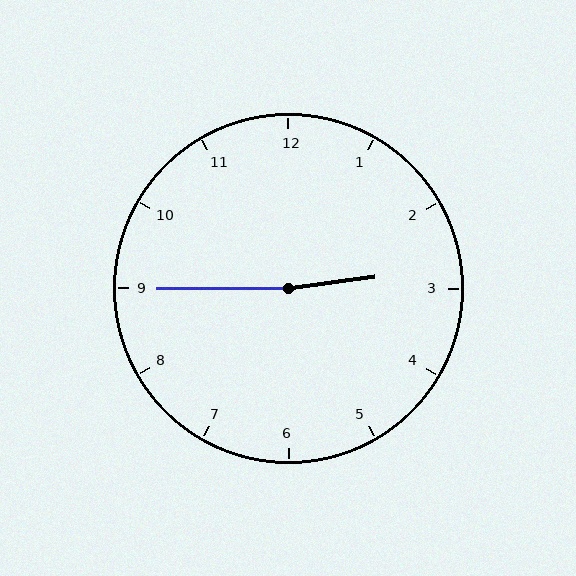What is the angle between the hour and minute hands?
Approximately 172 degrees.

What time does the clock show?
2:45.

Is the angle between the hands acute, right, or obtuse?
It is obtuse.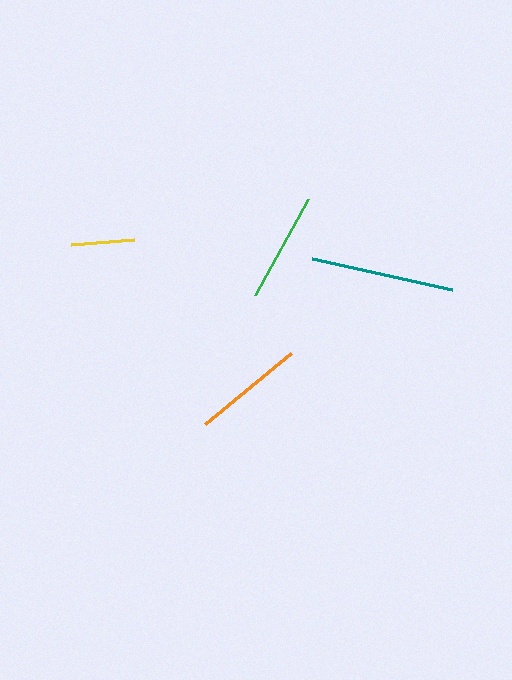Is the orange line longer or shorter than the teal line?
The teal line is longer than the orange line.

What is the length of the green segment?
The green segment is approximately 109 pixels long.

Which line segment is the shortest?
The yellow line is the shortest at approximately 64 pixels.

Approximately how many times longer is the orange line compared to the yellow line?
The orange line is approximately 1.7 times the length of the yellow line.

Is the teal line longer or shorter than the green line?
The teal line is longer than the green line.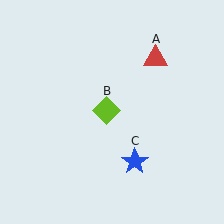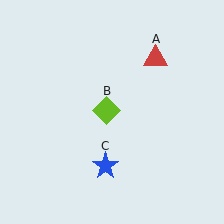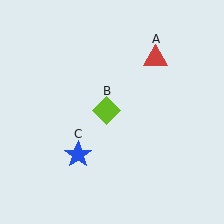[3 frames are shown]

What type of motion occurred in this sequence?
The blue star (object C) rotated clockwise around the center of the scene.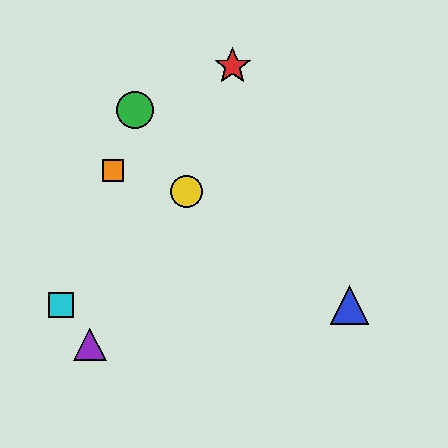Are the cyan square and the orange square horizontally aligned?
No, the cyan square is at y≈305 and the orange square is at y≈171.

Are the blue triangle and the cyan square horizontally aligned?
Yes, both are at y≈305.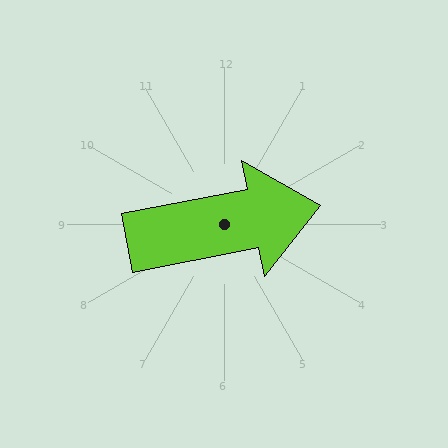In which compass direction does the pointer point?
East.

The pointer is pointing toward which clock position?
Roughly 3 o'clock.